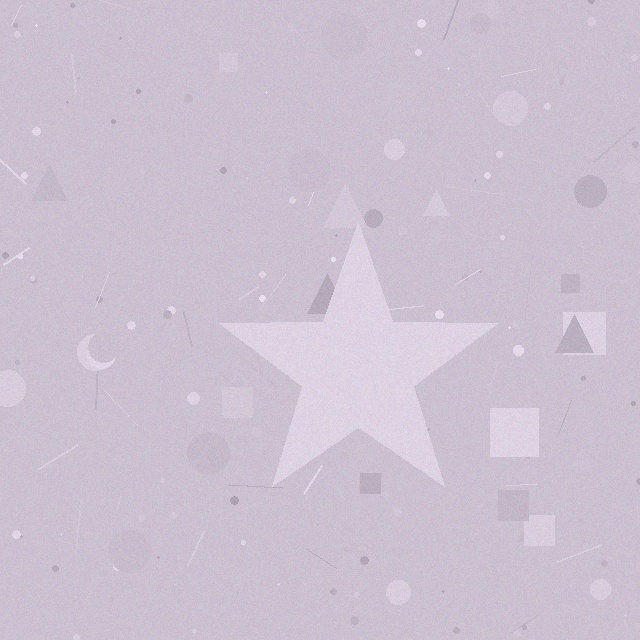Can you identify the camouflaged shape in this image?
The camouflaged shape is a star.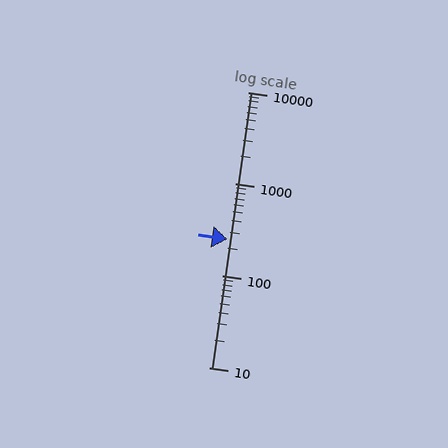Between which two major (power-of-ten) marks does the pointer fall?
The pointer is between 100 and 1000.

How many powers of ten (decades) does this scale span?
The scale spans 3 decades, from 10 to 10000.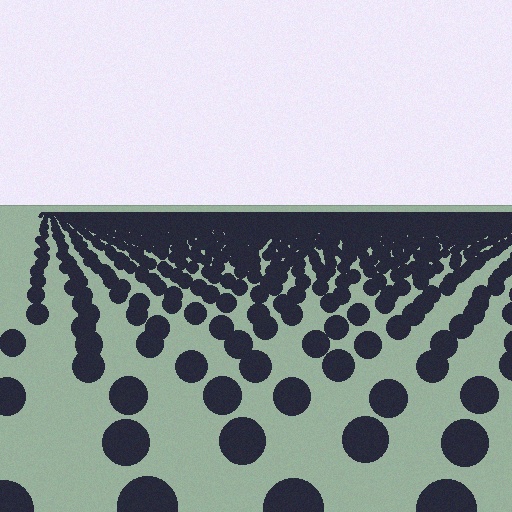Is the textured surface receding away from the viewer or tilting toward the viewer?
The surface is receding away from the viewer. Texture elements get smaller and denser toward the top.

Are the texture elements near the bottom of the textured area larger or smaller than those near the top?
Larger. Near the bottom, elements are closer to the viewer and appear at a bigger on-screen size.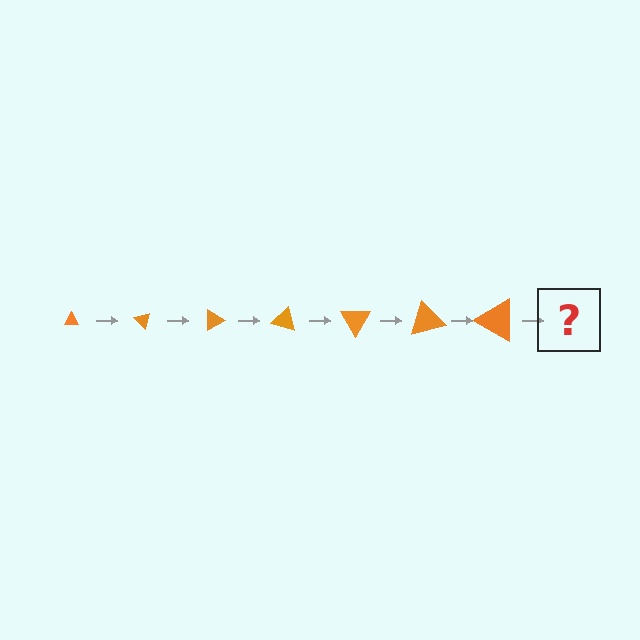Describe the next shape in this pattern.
It should be a triangle, larger than the previous one and rotated 315 degrees from the start.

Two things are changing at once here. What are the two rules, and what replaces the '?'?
The two rules are that the triangle grows larger each step and it rotates 45 degrees each step. The '?' should be a triangle, larger than the previous one and rotated 315 degrees from the start.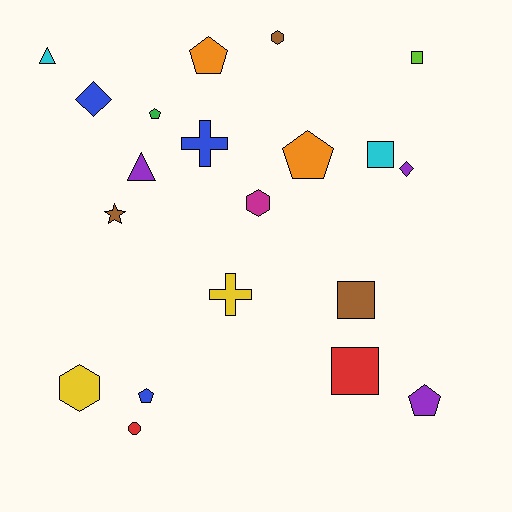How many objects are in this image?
There are 20 objects.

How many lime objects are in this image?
There is 1 lime object.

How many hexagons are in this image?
There are 3 hexagons.